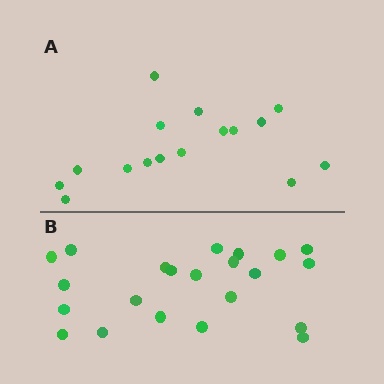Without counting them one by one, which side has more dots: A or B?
Region B (the bottom region) has more dots.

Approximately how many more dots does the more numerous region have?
Region B has about 6 more dots than region A.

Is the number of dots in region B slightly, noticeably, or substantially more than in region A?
Region B has noticeably more, but not dramatically so. The ratio is roughly 1.4 to 1.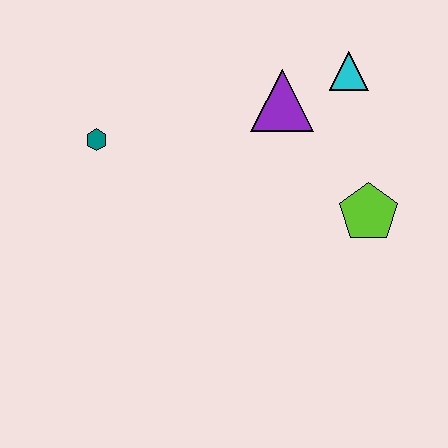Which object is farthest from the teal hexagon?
The lime pentagon is farthest from the teal hexagon.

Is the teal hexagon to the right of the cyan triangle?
No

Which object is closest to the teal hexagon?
The purple triangle is closest to the teal hexagon.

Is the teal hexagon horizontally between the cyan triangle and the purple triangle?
No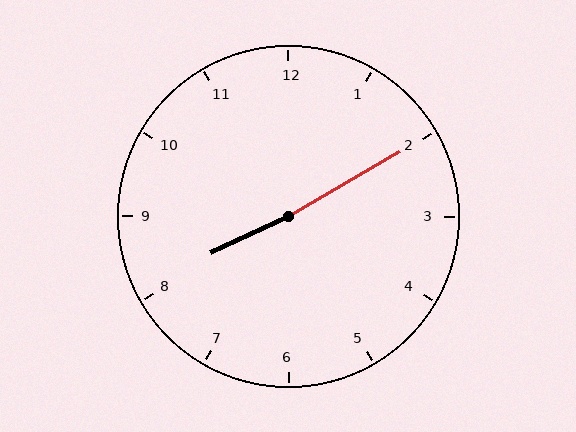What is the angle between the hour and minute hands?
Approximately 175 degrees.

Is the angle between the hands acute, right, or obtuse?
It is obtuse.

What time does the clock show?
8:10.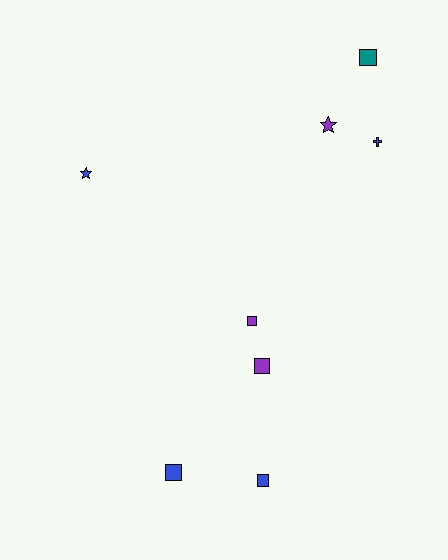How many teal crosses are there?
There are no teal crosses.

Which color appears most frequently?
Blue, with 4 objects.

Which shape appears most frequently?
Square, with 5 objects.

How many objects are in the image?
There are 8 objects.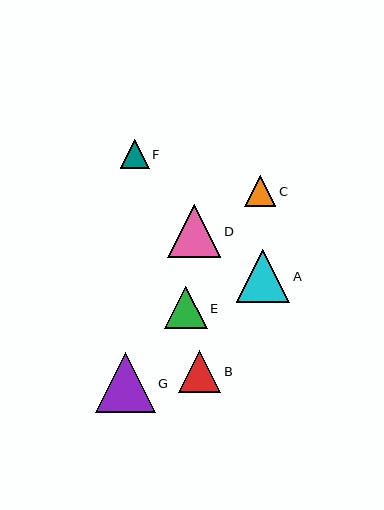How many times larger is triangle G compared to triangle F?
Triangle G is approximately 2.1 times the size of triangle F.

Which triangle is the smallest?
Triangle F is the smallest with a size of approximately 29 pixels.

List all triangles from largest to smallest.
From largest to smallest: G, D, A, E, B, C, F.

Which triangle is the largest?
Triangle G is the largest with a size of approximately 60 pixels.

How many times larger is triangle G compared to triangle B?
Triangle G is approximately 1.4 times the size of triangle B.